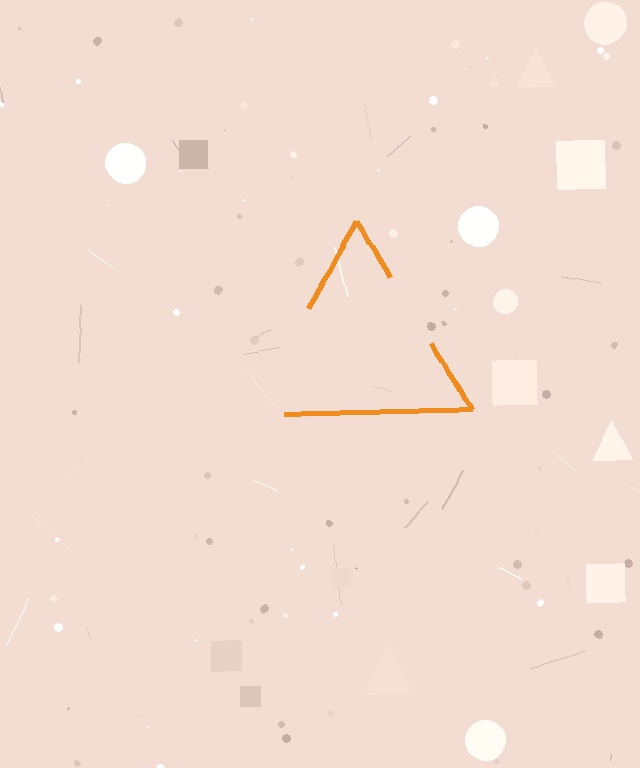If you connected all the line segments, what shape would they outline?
They would outline a triangle.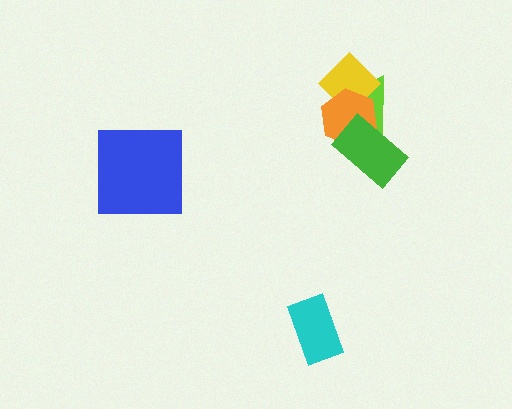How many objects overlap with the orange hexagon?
3 objects overlap with the orange hexagon.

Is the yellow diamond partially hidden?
Yes, it is partially covered by another shape.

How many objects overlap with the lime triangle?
3 objects overlap with the lime triangle.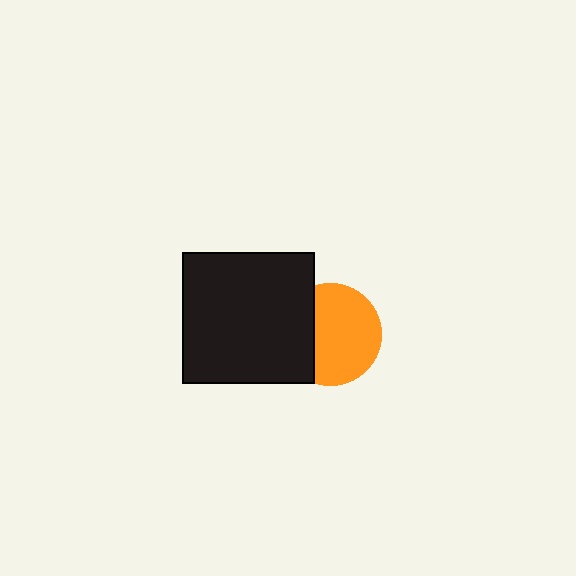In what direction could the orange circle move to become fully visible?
The orange circle could move right. That would shift it out from behind the black square entirely.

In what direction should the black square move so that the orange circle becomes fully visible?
The black square should move left. That is the shortest direction to clear the overlap and leave the orange circle fully visible.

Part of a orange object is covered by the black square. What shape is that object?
It is a circle.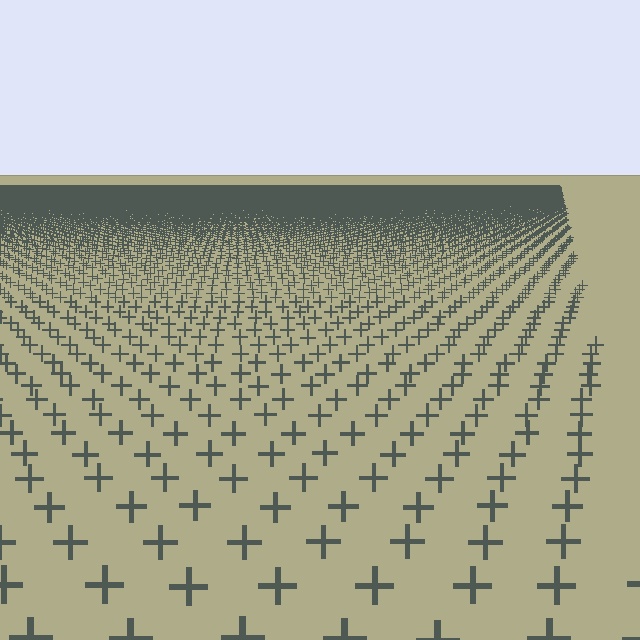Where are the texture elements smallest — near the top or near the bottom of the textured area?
Near the top.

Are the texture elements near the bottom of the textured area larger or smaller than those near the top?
Larger. Near the bottom, elements are closer to the viewer and appear at a bigger on-screen size.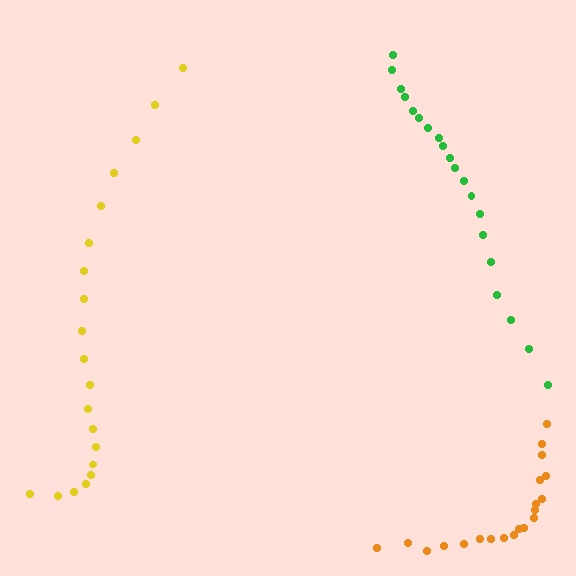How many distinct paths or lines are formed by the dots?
There are 3 distinct paths.